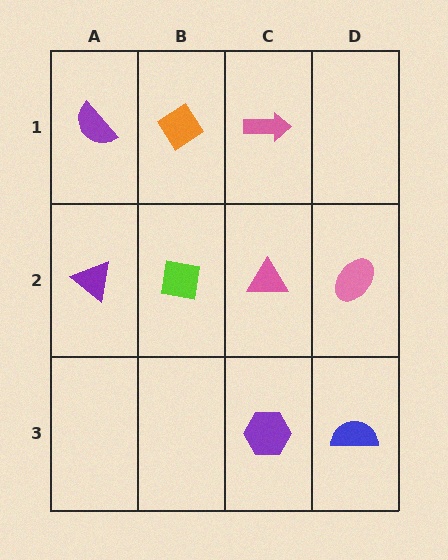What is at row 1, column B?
An orange diamond.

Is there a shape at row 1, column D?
No, that cell is empty.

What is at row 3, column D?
A blue semicircle.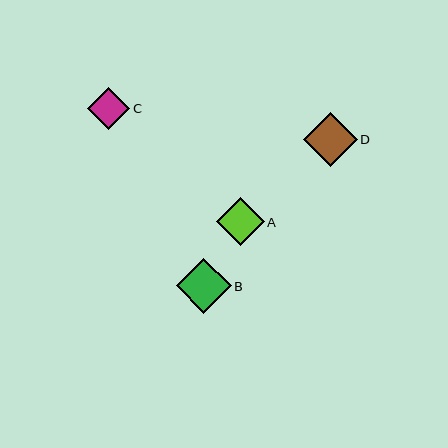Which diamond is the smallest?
Diamond C is the smallest with a size of approximately 42 pixels.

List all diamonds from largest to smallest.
From largest to smallest: B, D, A, C.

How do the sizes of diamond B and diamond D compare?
Diamond B and diamond D are approximately the same size.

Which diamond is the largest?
Diamond B is the largest with a size of approximately 55 pixels.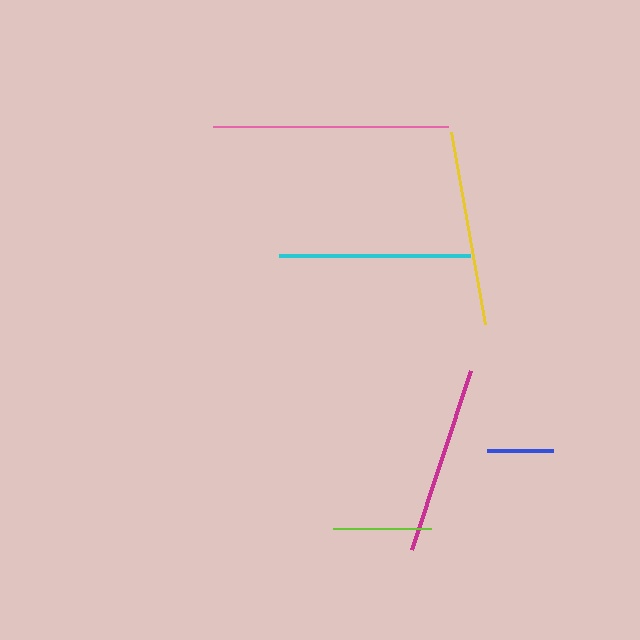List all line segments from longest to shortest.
From longest to shortest: pink, yellow, cyan, magenta, lime, blue.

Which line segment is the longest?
The pink line is the longest at approximately 235 pixels.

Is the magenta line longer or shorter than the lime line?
The magenta line is longer than the lime line.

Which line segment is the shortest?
The blue line is the shortest at approximately 66 pixels.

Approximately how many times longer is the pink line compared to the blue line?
The pink line is approximately 3.6 times the length of the blue line.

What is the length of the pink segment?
The pink segment is approximately 235 pixels long.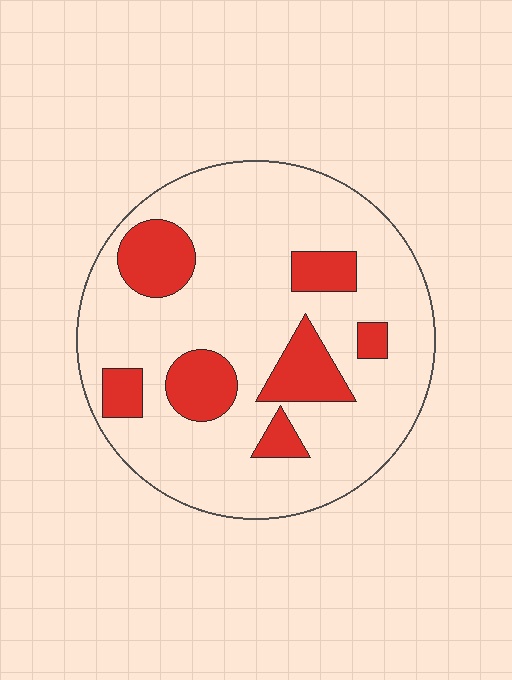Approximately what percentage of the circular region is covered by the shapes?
Approximately 20%.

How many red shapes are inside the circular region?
7.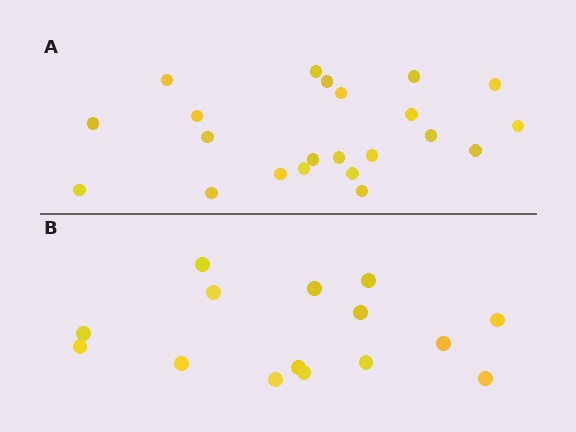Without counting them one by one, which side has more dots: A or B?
Region A (the top region) has more dots.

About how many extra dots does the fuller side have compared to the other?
Region A has roughly 8 or so more dots than region B.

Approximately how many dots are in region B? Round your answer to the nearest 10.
About 20 dots. (The exact count is 15, which rounds to 20.)